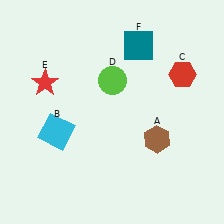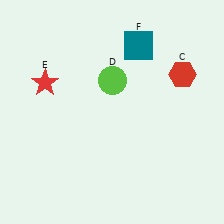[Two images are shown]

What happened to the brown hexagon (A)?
The brown hexagon (A) was removed in Image 2. It was in the bottom-right area of Image 1.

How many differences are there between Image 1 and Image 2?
There are 2 differences between the two images.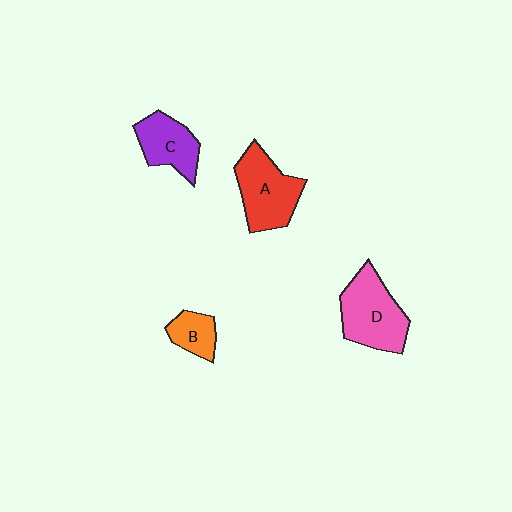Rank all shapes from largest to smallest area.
From largest to smallest: D (pink), A (red), C (purple), B (orange).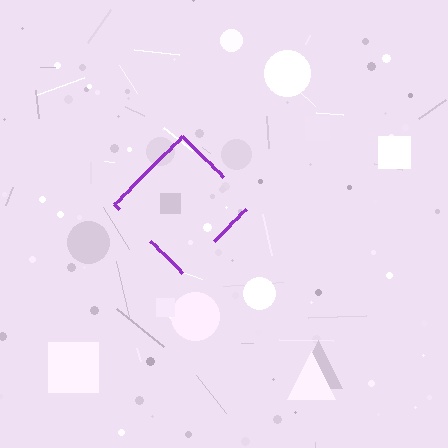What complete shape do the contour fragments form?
The contour fragments form a diamond.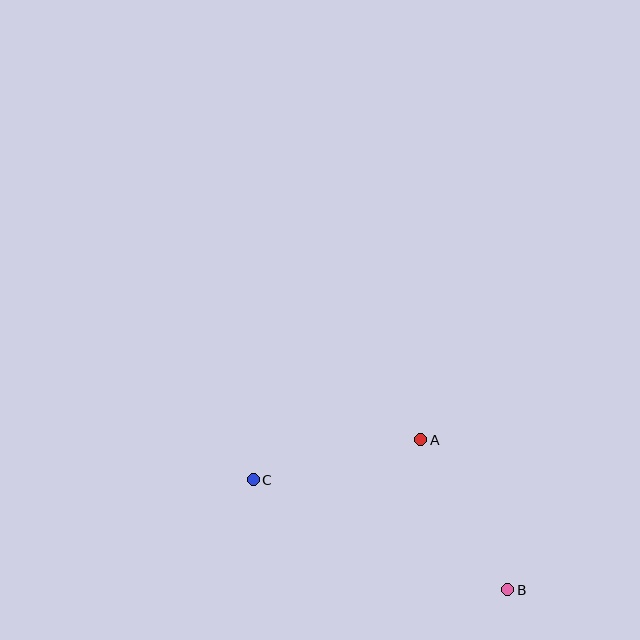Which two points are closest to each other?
Points A and C are closest to each other.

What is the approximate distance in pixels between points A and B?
The distance between A and B is approximately 174 pixels.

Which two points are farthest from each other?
Points B and C are farthest from each other.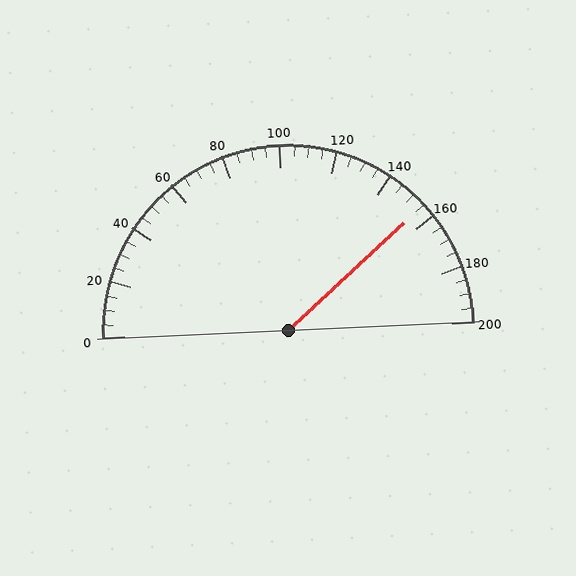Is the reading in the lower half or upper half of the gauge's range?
The reading is in the upper half of the range (0 to 200).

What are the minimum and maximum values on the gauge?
The gauge ranges from 0 to 200.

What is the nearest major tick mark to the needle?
The nearest major tick mark is 160.